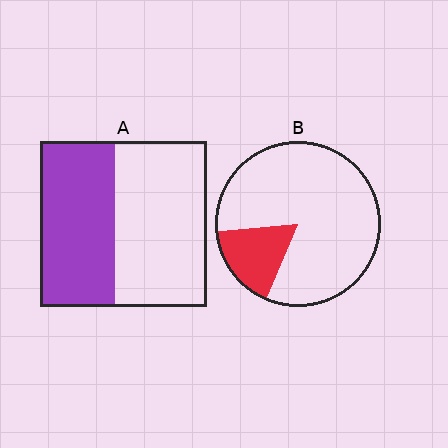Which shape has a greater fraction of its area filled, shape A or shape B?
Shape A.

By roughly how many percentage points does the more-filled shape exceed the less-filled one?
By roughly 30 percentage points (A over B).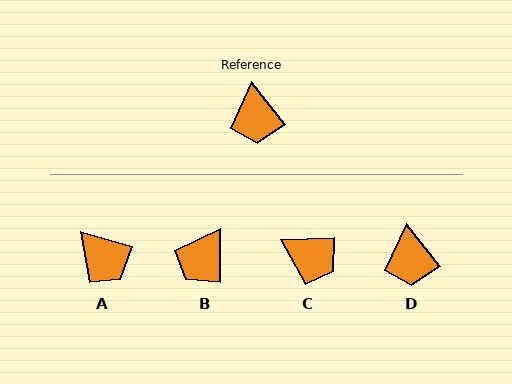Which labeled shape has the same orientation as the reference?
D.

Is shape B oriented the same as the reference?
No, it is off by about 39 degrees.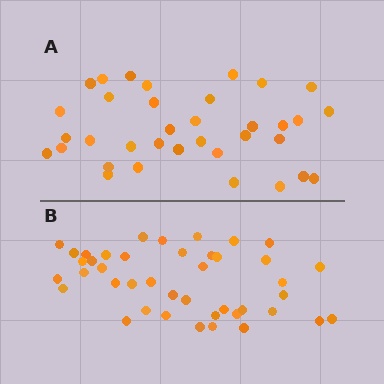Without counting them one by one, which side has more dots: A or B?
Region B (the bottom region) has more dots.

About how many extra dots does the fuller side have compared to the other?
Region B has roughly 8 or so more dots than region A.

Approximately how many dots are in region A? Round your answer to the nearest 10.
About 40 dots. (The exact count is 35, which rounds to 40.)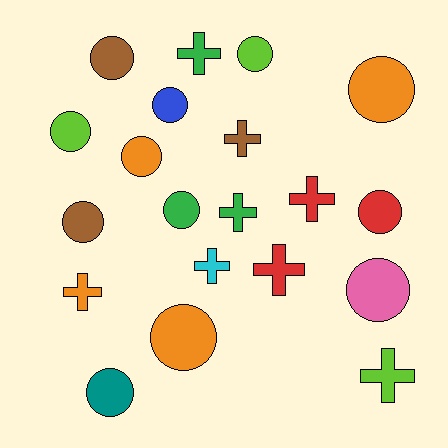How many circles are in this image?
There are 12 circles.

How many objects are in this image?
There are 20 objects.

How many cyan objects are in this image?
There is 1 cyan object.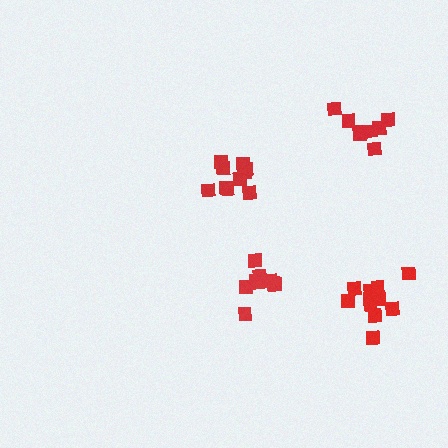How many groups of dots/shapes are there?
There are 4 groups.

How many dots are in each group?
Group 1: 10 dots, Group 2: 8 dots, Group 3: 10 dots, Group 4: 12 dots (40 total).